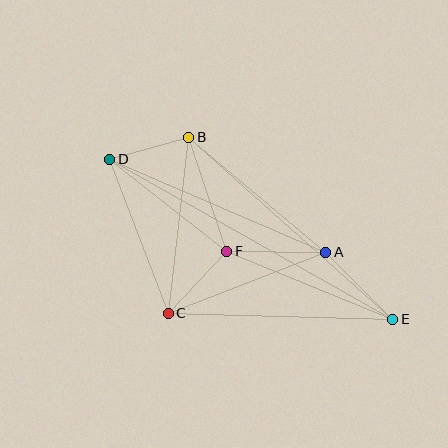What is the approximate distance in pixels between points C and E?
The distance between C and E is approximately 224 pixels.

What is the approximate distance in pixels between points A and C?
The distance between A and C is approximately 169 pixels.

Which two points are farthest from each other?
Points D and E are farthest from each other.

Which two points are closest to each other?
Points B and D are closest to each other.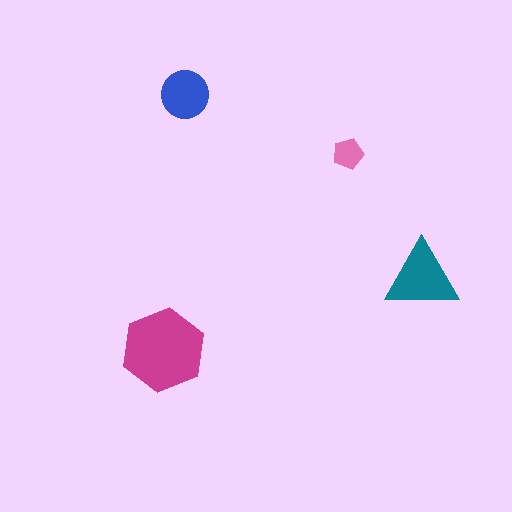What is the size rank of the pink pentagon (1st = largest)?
4th.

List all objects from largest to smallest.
The magenta hexagon, the teal triangle, the blue circle, the pink pentagon.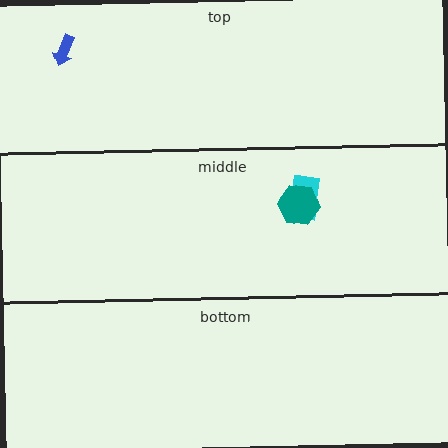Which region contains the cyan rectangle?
The middle region.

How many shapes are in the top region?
1.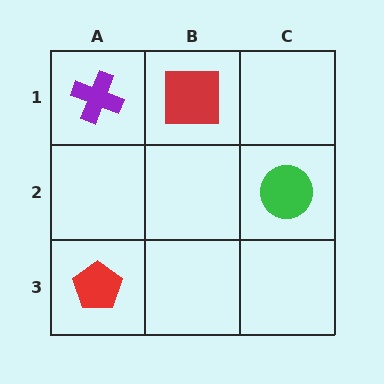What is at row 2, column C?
A green circle.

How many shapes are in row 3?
1 shape.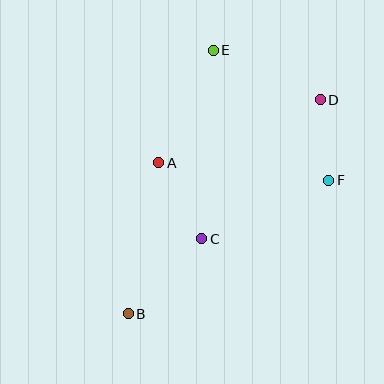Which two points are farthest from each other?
Points B and D are farthest from each other.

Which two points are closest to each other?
Points D and F are closest to each other.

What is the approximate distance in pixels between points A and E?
The distance between A and E is approximately 125 pixels.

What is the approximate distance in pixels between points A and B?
The distance between A and B is approximately 154 pixels.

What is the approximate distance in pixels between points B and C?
The distance between B and C is approximately 105 pixels.